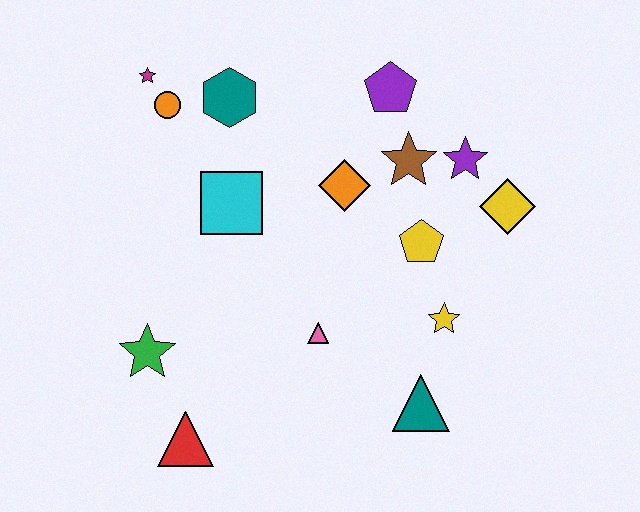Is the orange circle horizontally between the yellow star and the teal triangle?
No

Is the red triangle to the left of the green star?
No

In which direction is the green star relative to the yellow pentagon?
The green star is to the left of the yellow pentagon.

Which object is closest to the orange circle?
The magenta star is closest to the orange circle.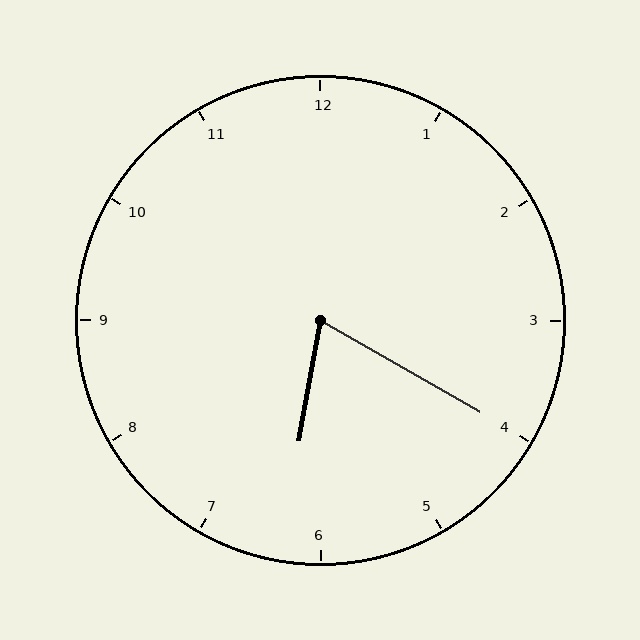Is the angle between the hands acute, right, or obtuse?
It is acute.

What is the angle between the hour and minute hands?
Approximately 70 degrees.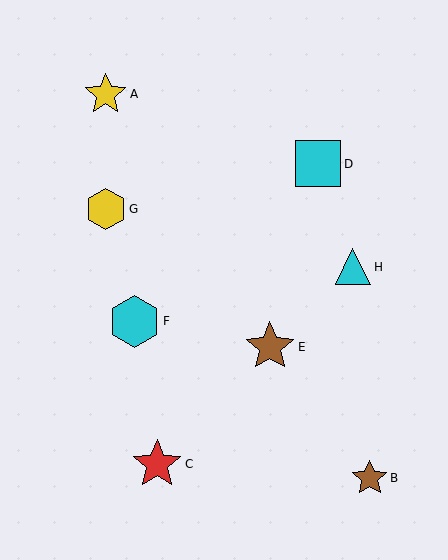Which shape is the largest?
The cyan hexagon (labeled F) is the largest.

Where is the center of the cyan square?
The center of the cyan square is at (318, 164).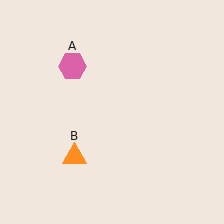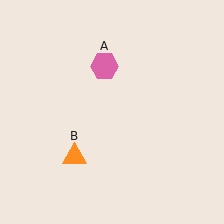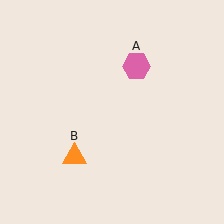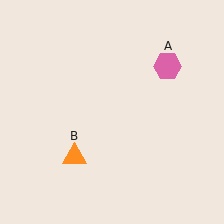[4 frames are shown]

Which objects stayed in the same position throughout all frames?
Orange triangle (object B) remained stationary.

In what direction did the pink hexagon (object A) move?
The pink hexagon (object A) moved right.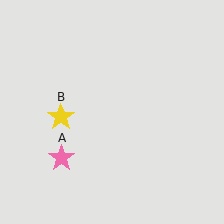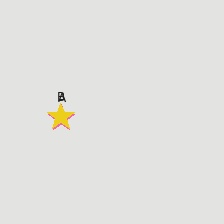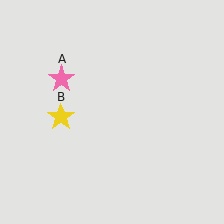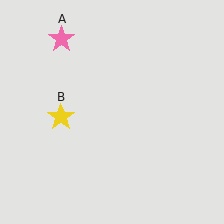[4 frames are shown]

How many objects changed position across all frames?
1 object changed position: pink star (object A).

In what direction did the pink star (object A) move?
The pink star (object A) moved up.